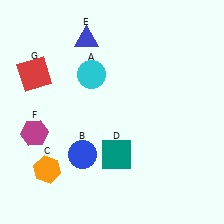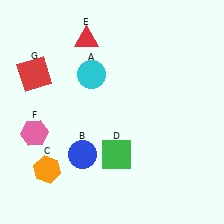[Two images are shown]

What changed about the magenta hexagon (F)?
In Image 1, F is magenta. In Image 2, it changed to pink.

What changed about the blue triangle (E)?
In Image 1, E is blue. In Image 2, it changed to red.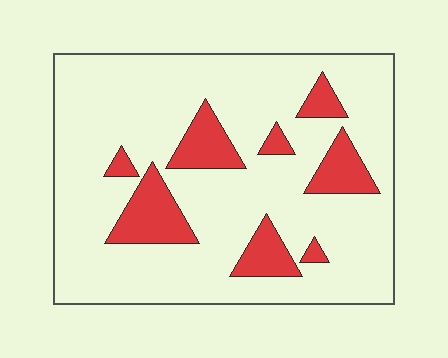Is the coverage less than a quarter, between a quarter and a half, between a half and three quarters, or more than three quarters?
Less than a quarter.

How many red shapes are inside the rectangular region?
8.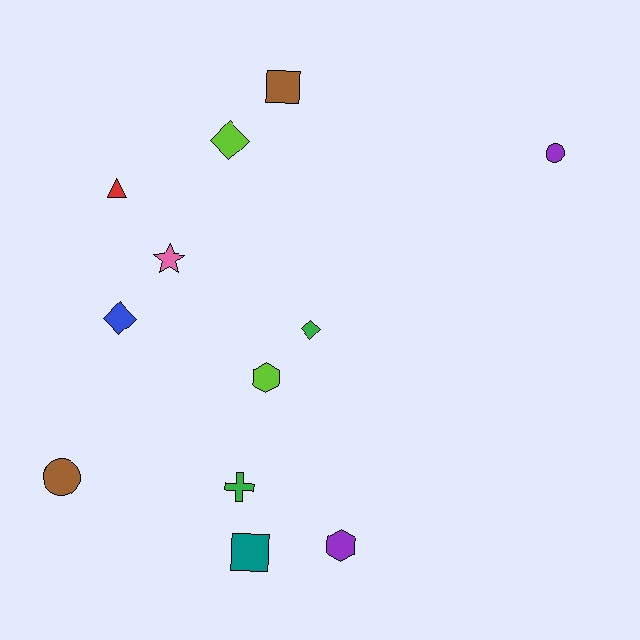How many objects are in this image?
There are 12 objects.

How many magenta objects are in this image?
There are no magenta objects.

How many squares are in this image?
There are 2 squares.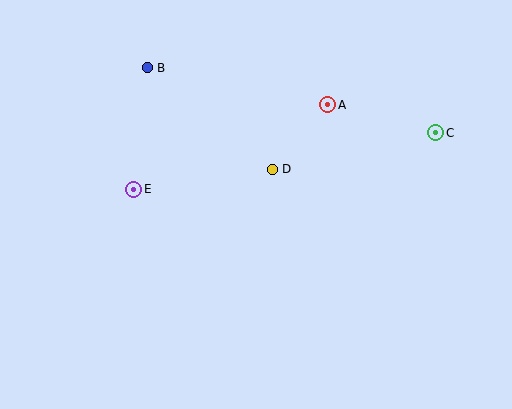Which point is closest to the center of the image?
Point D at (272, 169) is closest to the center.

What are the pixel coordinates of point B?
Point B is at (147, 68).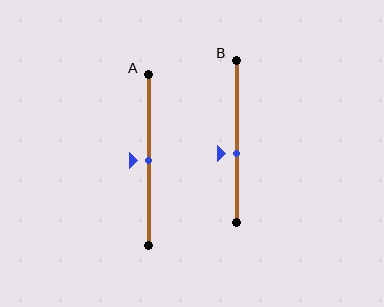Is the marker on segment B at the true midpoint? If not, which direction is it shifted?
No, the marker on segment B is shifted downward by about 7% of the segment length.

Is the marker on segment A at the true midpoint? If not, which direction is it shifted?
Yes, the marker on segment A is at the true midpoint.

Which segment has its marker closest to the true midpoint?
Segment A has its marker closest to the true midpoint.